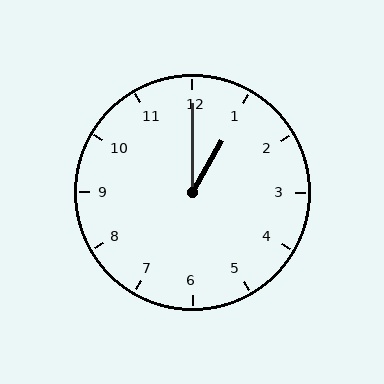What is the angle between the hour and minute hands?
Approximately 30 degrees.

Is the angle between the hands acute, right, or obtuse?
It is acute.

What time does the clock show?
1:00.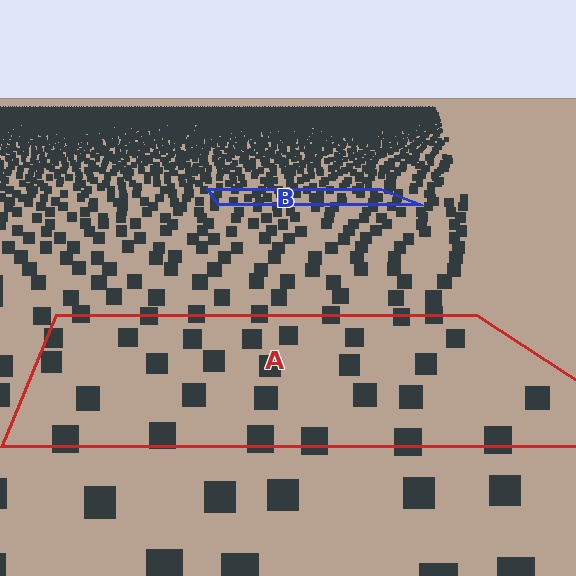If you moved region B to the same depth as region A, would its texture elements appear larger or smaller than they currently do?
They would appear larger. At a closer depth, the same texture elements are projected at a bigger on-screen size.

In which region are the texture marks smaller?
The texture marks are smaller in region B, because it is farther away.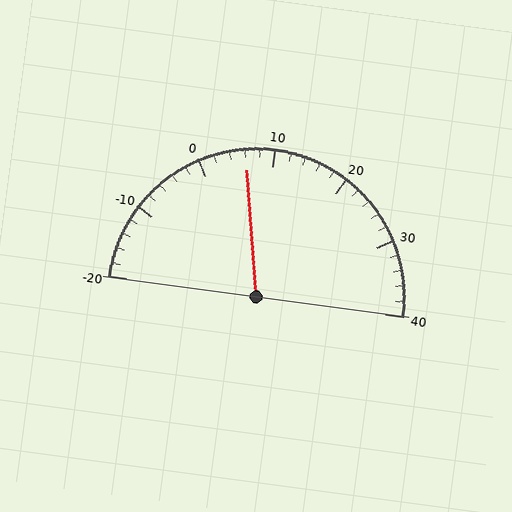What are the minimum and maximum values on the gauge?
The gauge ranges from -20 to 40.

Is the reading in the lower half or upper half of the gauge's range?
The reading is in the lower half of the range (-20 to 40).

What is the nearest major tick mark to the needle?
The nearest major tick mark is 10.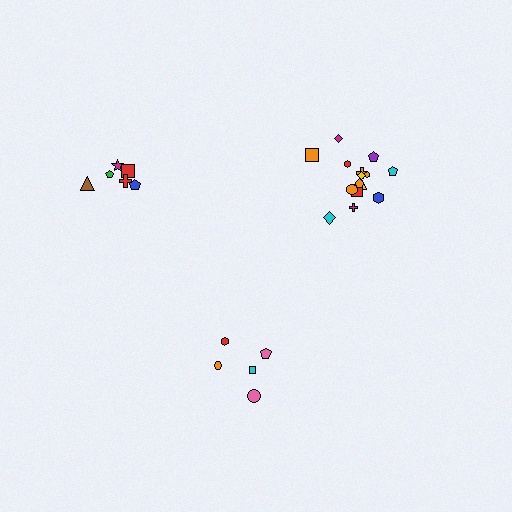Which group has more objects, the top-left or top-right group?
The top-right group.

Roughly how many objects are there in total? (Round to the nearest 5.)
Roughly 25 objects in total.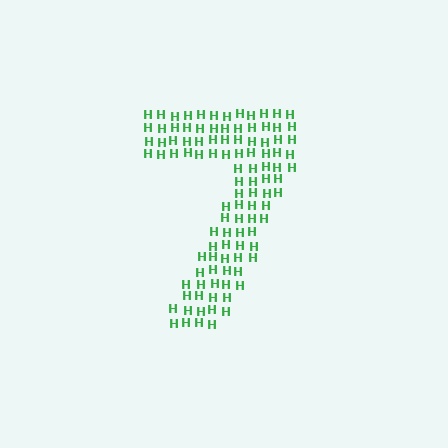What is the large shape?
The large shape is the digit 7.